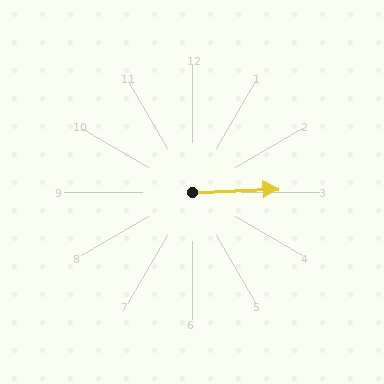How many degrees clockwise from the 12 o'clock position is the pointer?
Approximately 88 degrees.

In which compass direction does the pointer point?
East.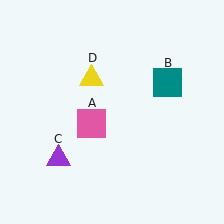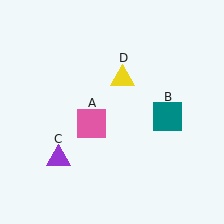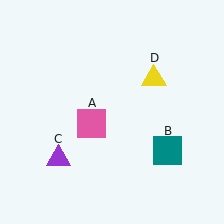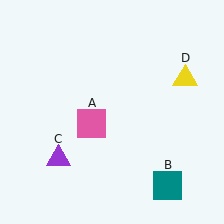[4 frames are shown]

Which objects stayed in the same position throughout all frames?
Pink square (object A) and purple triangle (object C) remained stationary.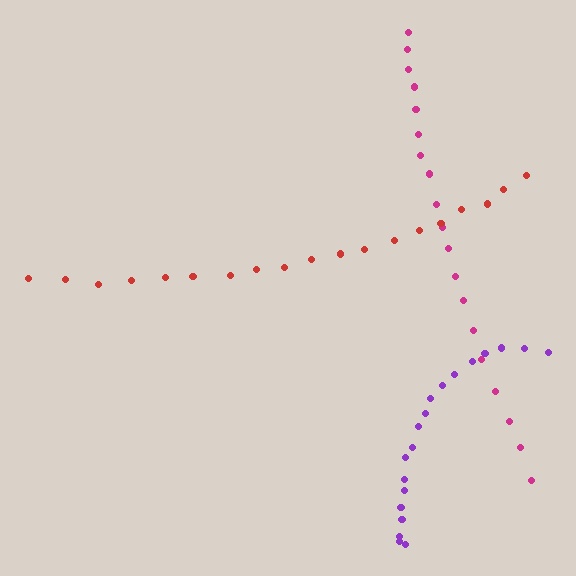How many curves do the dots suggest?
There are 3 distinct paths.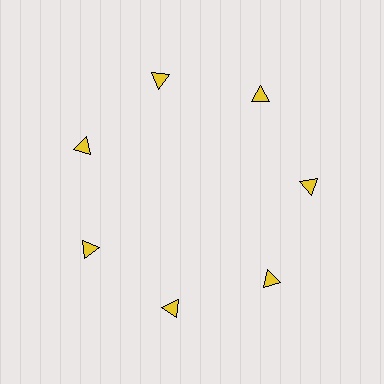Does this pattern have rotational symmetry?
Yes, this pattern has 7-fold rotational symmetry. It looks the same after rotating 51 degrees around the center.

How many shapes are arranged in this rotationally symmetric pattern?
There are 7 shapes, arranged in 7 groups of 1.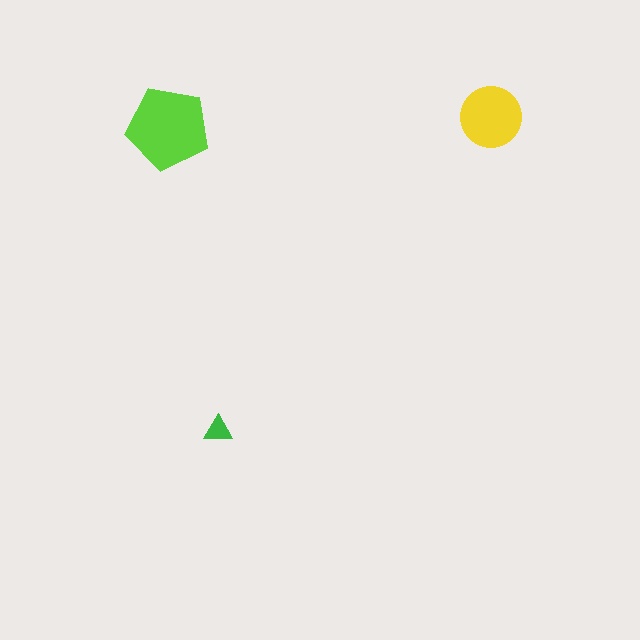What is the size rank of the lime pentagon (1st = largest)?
1st.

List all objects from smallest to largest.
The green triangle, the yellow circle, the lime pentagon.